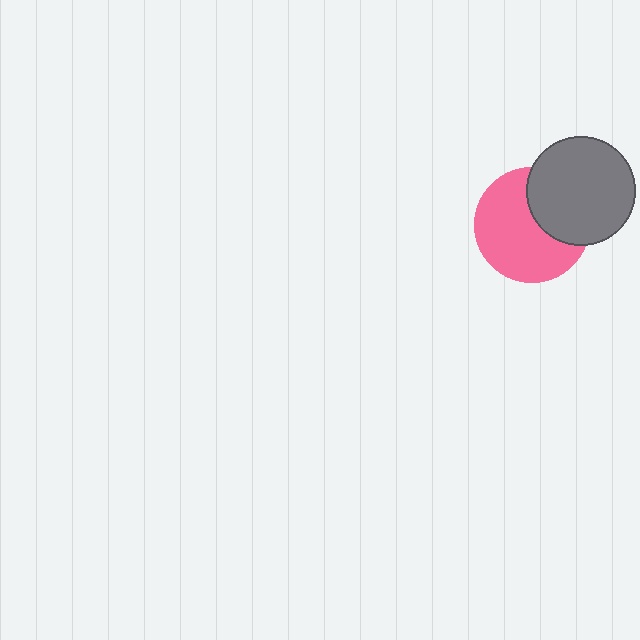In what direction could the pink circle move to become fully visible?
The pink circle could move toward the lower-left. That would shift it out from behind the gray circle entirely.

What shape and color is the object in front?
The object in front is a gray circle.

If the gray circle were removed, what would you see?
You would see the complete pink circle.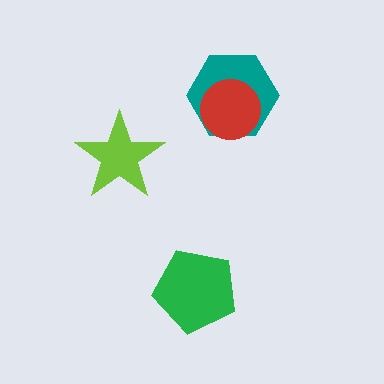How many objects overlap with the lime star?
0 objects overlap with the lime star.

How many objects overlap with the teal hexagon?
1 object overlaps with the teal hexagon.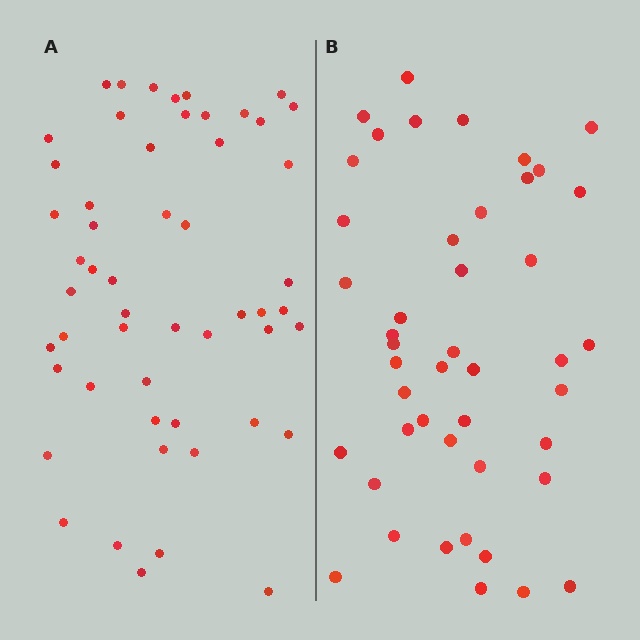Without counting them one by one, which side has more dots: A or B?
Region A (the left region) has more dots.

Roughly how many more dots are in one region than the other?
Region A has roughly 8 or so more dots than region B.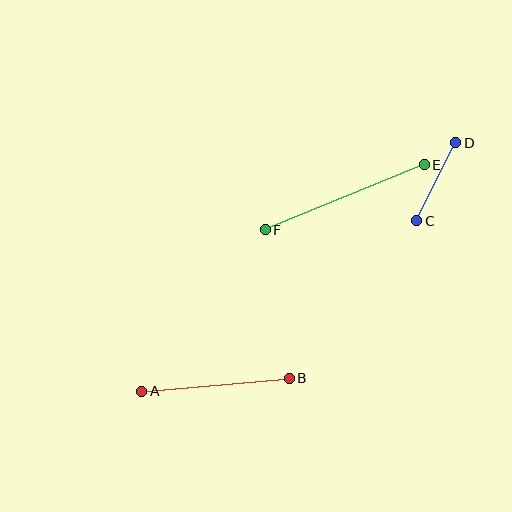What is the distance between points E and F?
The distance is approximately 172 pixels.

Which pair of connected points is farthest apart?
Points E and F are farthest apart.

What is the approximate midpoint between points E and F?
The midpoint is at approximately (345, 197) pixels.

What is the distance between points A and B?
The distance is approximately 148 pixels.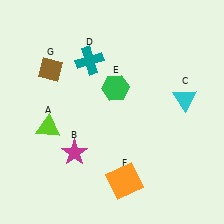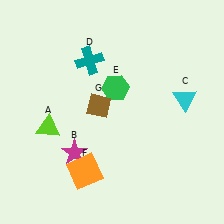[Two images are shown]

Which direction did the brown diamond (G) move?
The brown diamond (G) moved right.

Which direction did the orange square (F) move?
The orange square (F) moved left.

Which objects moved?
The objects that moved are: the orange square (F), the brown diamond (G).